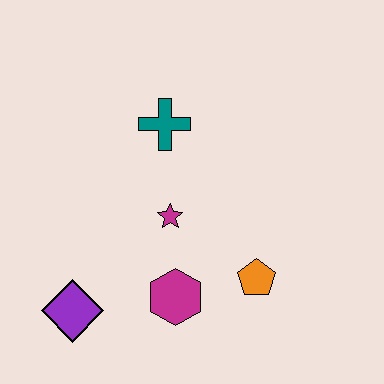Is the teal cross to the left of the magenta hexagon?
Yes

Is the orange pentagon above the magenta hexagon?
Yes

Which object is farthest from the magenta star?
The purple diamond is farthest from the magenta star.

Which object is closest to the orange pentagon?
The magenta hexagon is closest to the orange pentagon.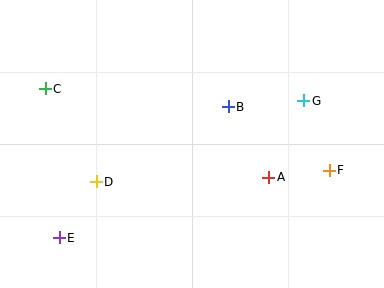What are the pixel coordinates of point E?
Point E is at (59, 238).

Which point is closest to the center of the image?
Point B at (228, 107) is closest to the center.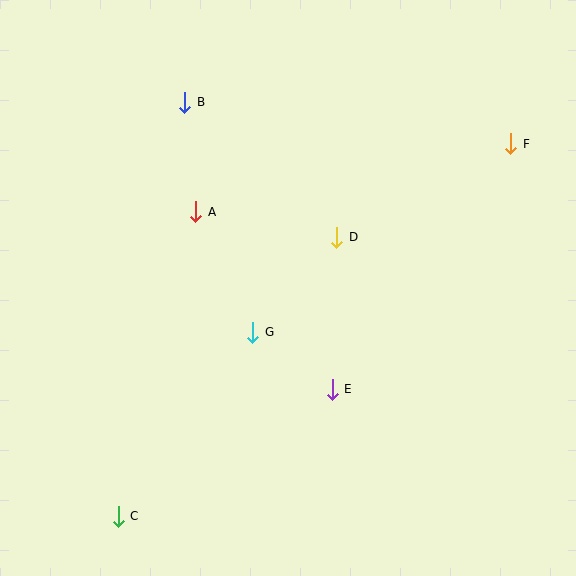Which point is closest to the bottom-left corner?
Point C is closest to the bottom-left corner.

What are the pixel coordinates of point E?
Point E is at (332, 389).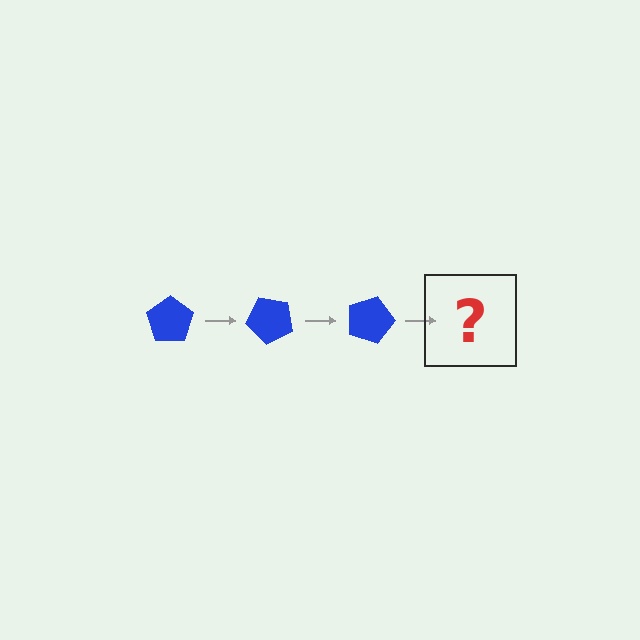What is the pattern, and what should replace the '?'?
The pattern is that the pentagon rotates 45 degrees each step. The '?' should be a blue pentagon rotated 135 degrees.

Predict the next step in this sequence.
The next step is a blue pentagon rotated 135 degrees.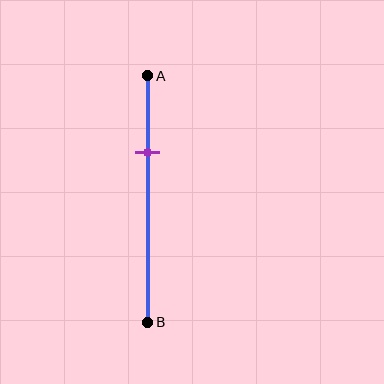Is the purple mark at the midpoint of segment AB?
No, the mark is at about 30% from A, not at the 50% midpoint.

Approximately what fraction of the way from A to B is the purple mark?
The purple mark is approximately 30% of the way from A to B.